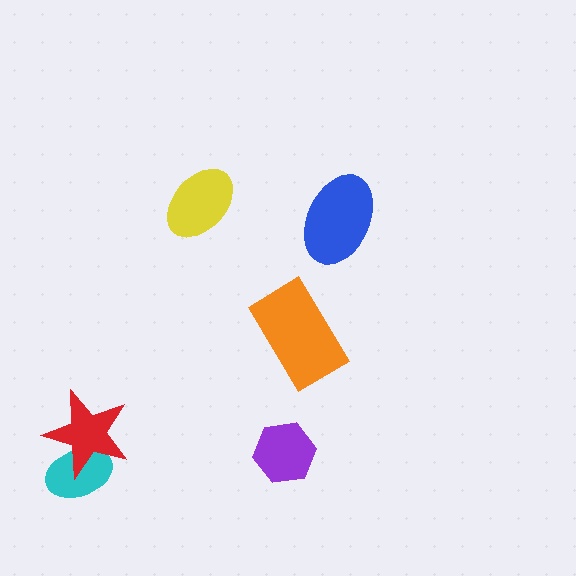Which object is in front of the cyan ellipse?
The red star is in front of the cyan ellipse.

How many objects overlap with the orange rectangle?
0 objects overlap with the orange rectangle.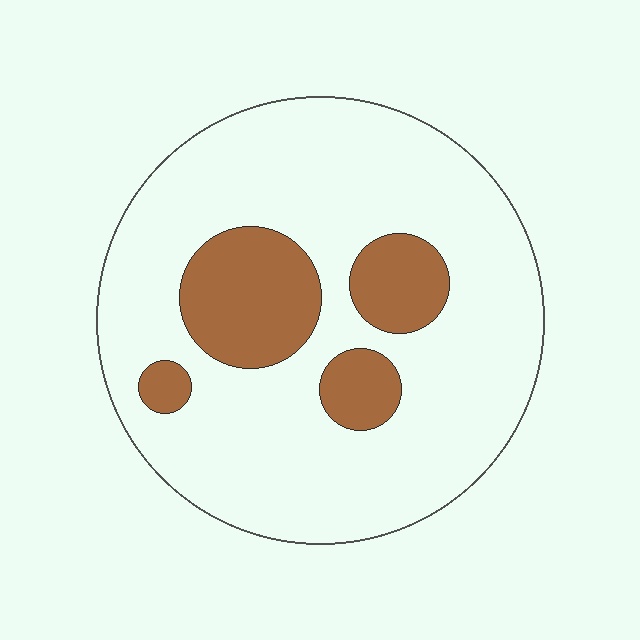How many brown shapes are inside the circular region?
4.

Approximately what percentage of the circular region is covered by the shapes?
Approximately 20%.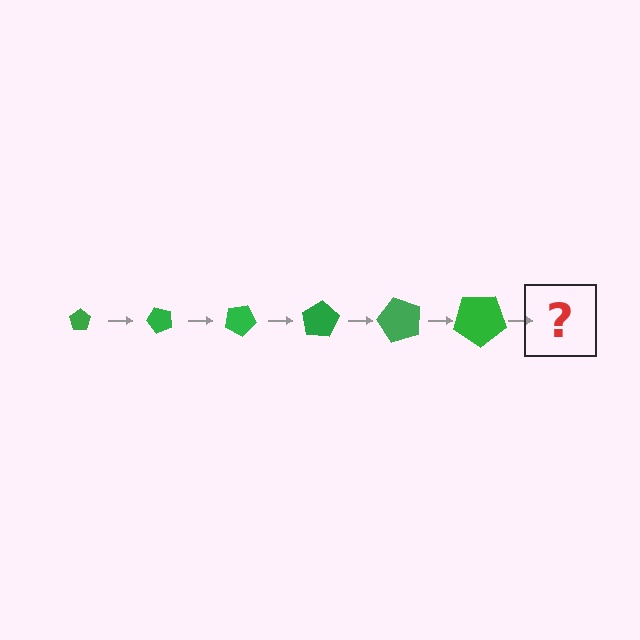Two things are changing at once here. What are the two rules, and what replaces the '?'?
The two rules are that the pentagon grows larger each step and it rotates 50 degrees each step. The '?' should be a pentagon, larger than the previous one and rotated 300 degrees from the start.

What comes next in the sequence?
The next element should be a pentagon, larger than the previous one and rotated 300 degrees from the start.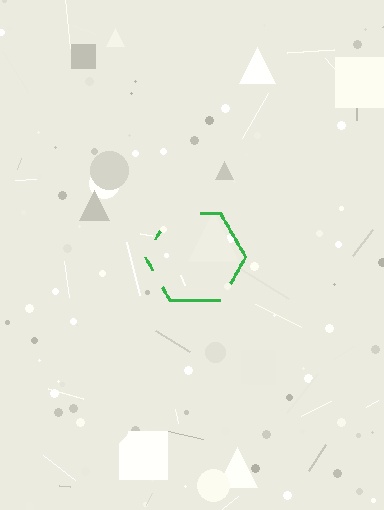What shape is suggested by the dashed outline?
The dashed outline suggests a hexagon.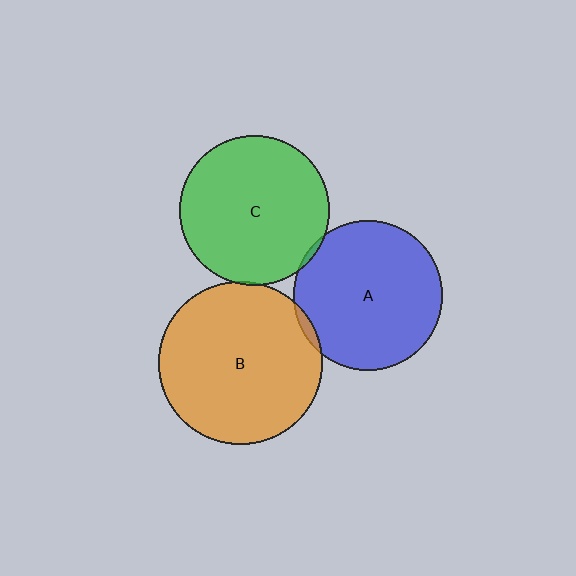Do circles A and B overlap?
Yes.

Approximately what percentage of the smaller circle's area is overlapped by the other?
Approximately 5%.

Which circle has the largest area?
Circle B (orange).